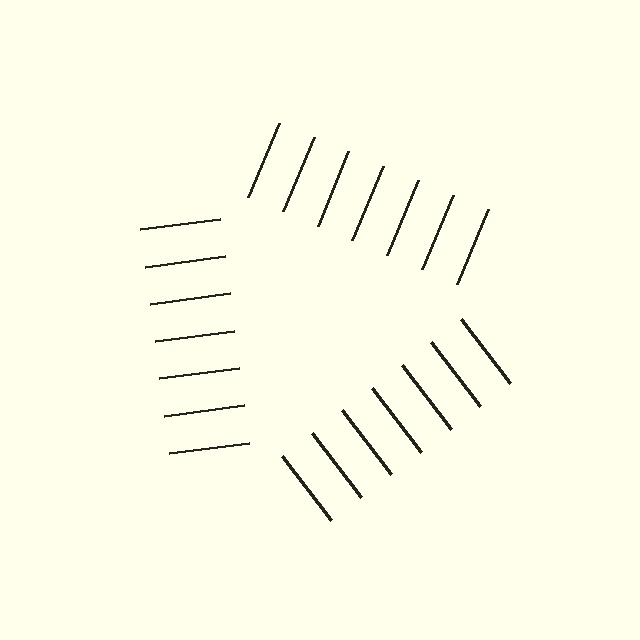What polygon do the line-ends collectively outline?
An illusory triangle — the line segments terminate on its edges but no continuous stroke is drawn.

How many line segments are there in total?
21 — 7 along each of the 3 edges.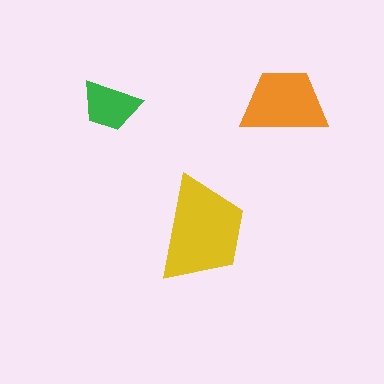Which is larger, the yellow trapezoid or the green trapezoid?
The yellow one.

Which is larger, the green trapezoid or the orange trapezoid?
The orange one.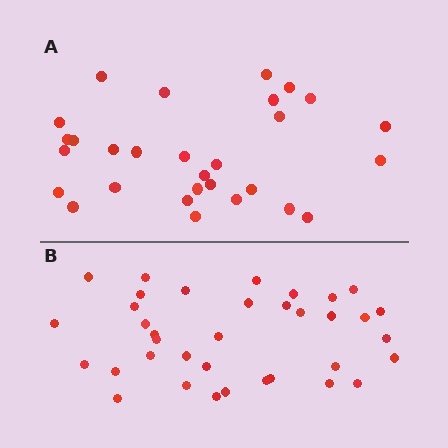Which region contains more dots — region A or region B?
Region B (the bottom region) has more dots.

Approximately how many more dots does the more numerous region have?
Region B has roughly 8 or so more dots than region A.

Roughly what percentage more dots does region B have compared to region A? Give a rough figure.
About 25% more.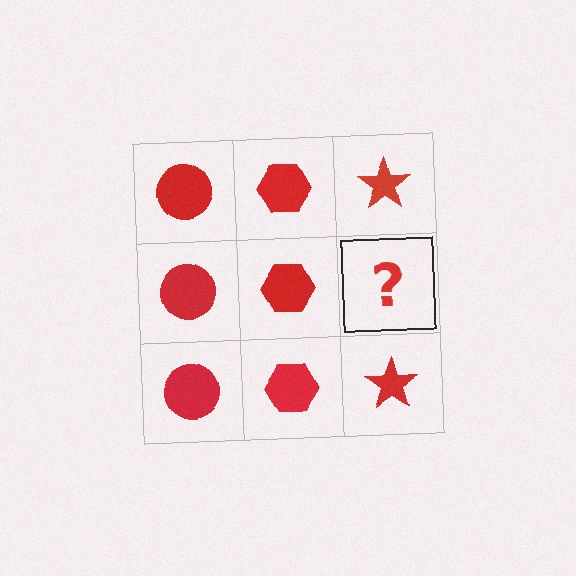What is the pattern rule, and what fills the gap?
The rule is that each column has a consistent shape. The gap should be filled with a red star.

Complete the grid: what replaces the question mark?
The question mark should be replaced with a red star.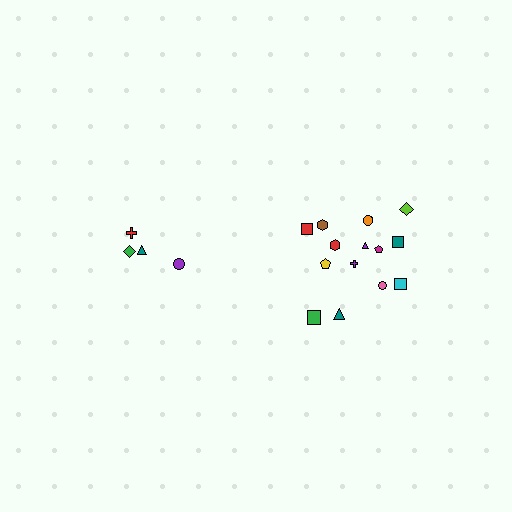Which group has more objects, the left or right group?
The right group.